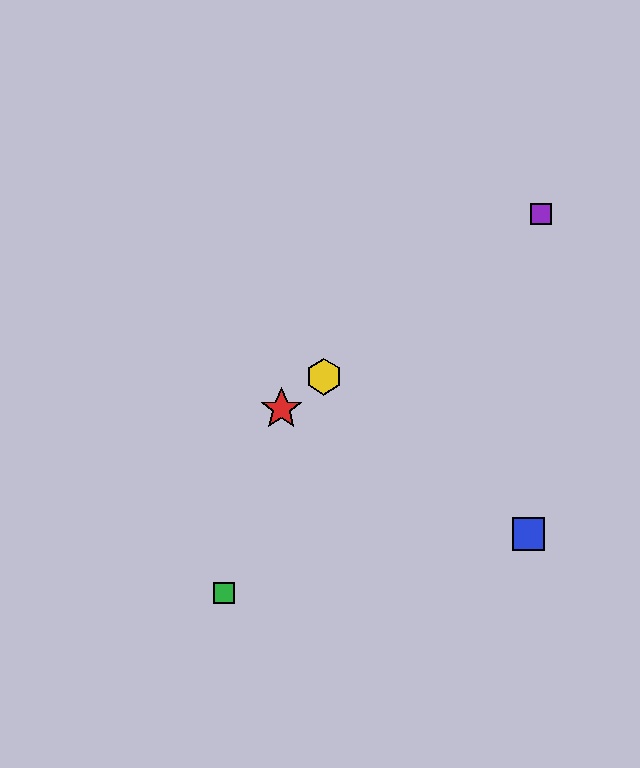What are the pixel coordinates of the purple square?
The purple square is at (541, 214).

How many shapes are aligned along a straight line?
3 shapes (the red star, the yellow hexagon, the purple square) are aligned along a straight line.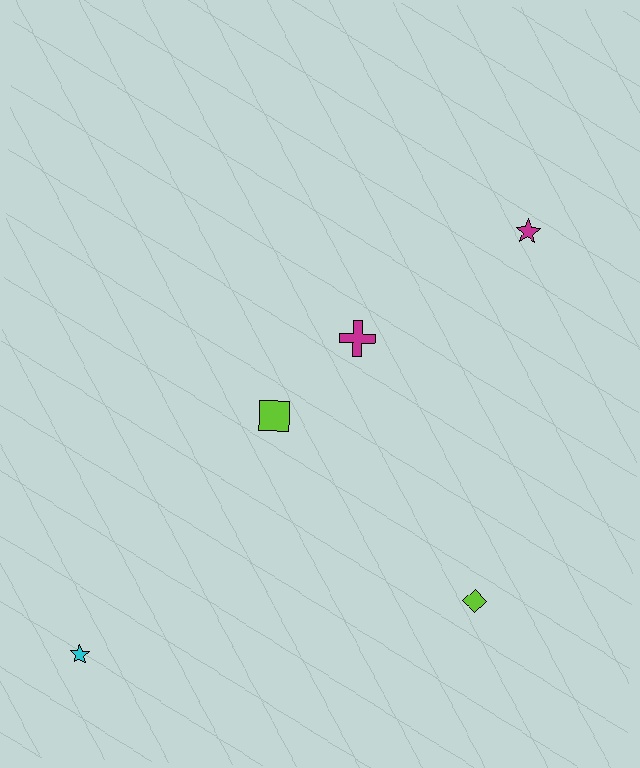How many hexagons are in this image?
There are no hexagons.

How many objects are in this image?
There are 5 objects.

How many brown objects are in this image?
There are no brown objects.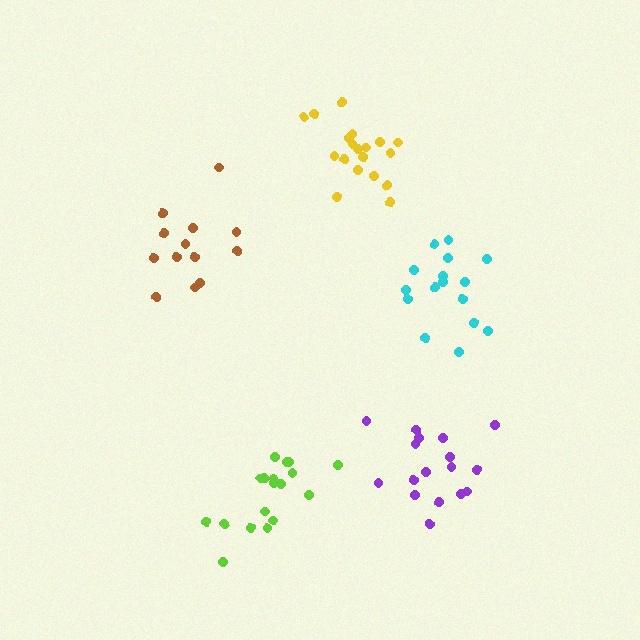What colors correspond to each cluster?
The clusters are colored: cyan, lime, brown, yellow, purple.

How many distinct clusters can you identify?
There are 5 distinct clusters.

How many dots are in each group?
Group 1: 16 dots, Group 2: 18 dots, Group 3: 13 dots, Group 4: 19 dots, Group 5: 17 dots (83 total).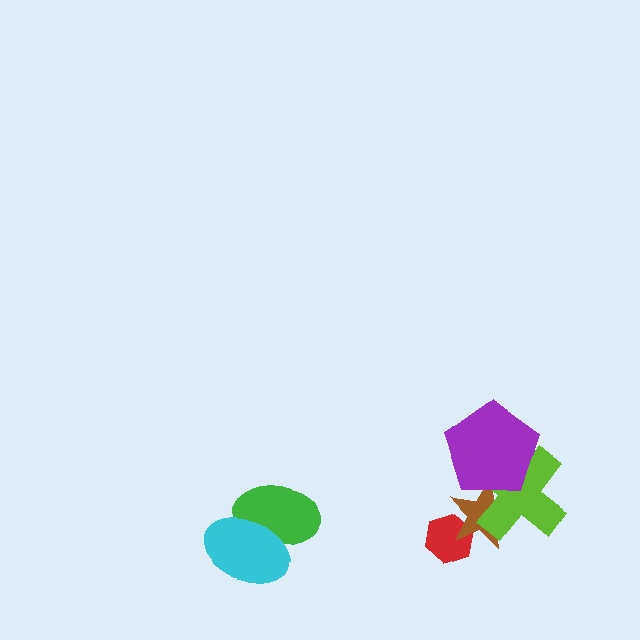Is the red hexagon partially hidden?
Yes, it is partially covered by another shape.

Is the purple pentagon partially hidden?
No, no other shape covers it.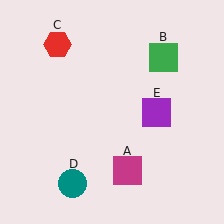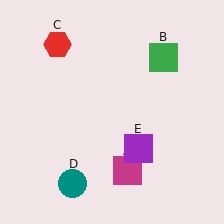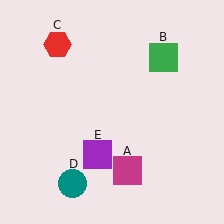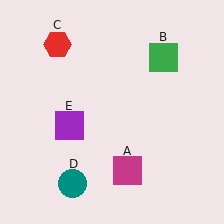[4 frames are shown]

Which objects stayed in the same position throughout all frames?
Magenta square (object A) and green square (object B) and red hexagon (object C) and teal circle (object D) remained stationary.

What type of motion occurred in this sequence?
The purple square (object E) rotated clockwise around the center of the scene.